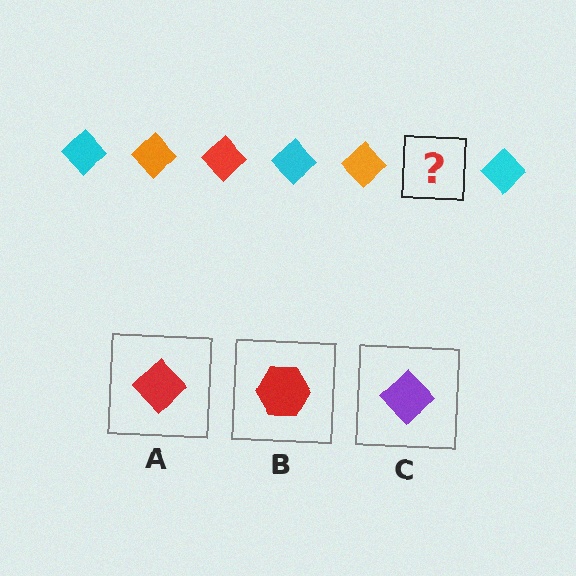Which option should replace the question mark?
Option A.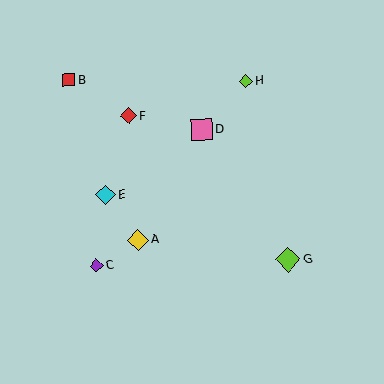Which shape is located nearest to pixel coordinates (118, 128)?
The red diamond (labeled F) at (128, 116) is nearest to that location.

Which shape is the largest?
The lime diamond (labeled G) is the largest.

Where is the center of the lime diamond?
The center of the lime diamond is at (246, 81).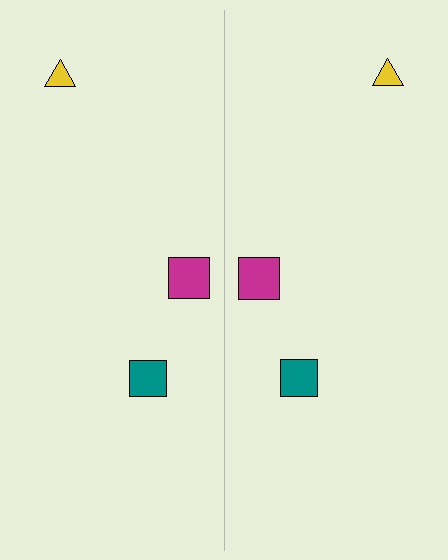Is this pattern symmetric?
Yes, this pattern has bilateral (reflection) symmetry.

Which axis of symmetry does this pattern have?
The pattern has a vertical axis of symmetry running through the center of the image.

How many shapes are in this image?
There are 6 shapes in this image.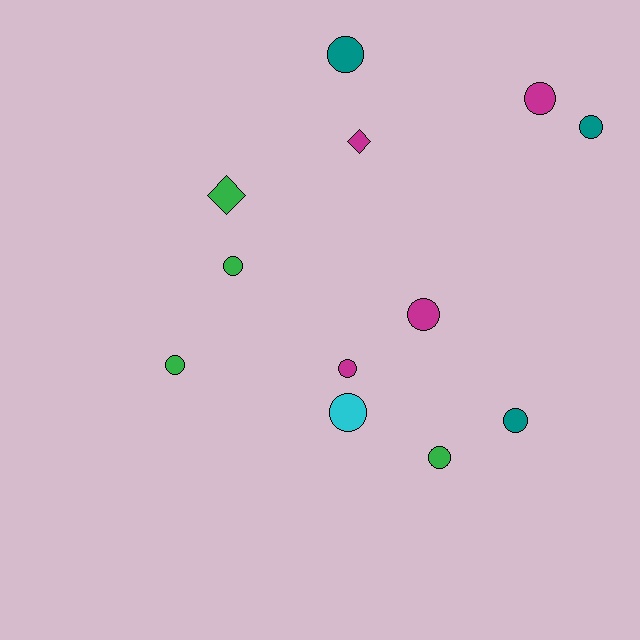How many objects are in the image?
There are 12 objects.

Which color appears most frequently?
Magenta, with 4 objects.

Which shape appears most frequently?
Circle, with 10 objects.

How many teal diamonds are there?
There are no teal diamonds.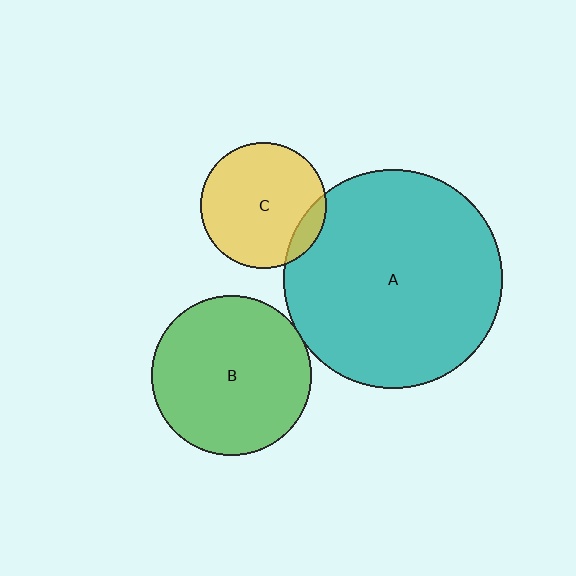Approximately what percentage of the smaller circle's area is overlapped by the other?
Approximately 10%.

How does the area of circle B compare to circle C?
Approximately 1.6 times.